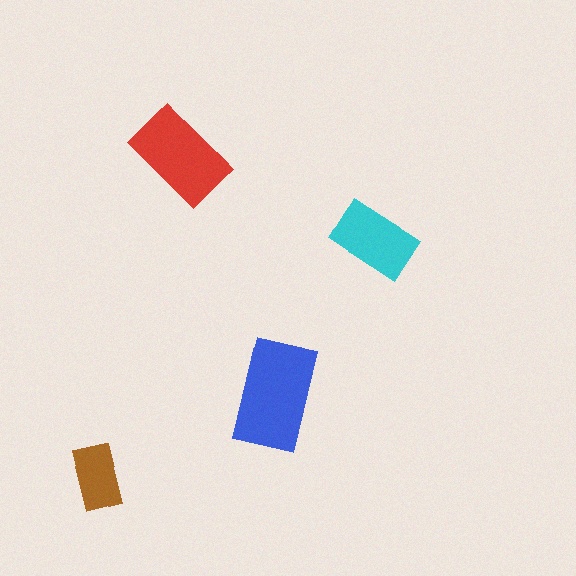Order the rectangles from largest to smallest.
the blue one, the red one, the cyan one, the brown one.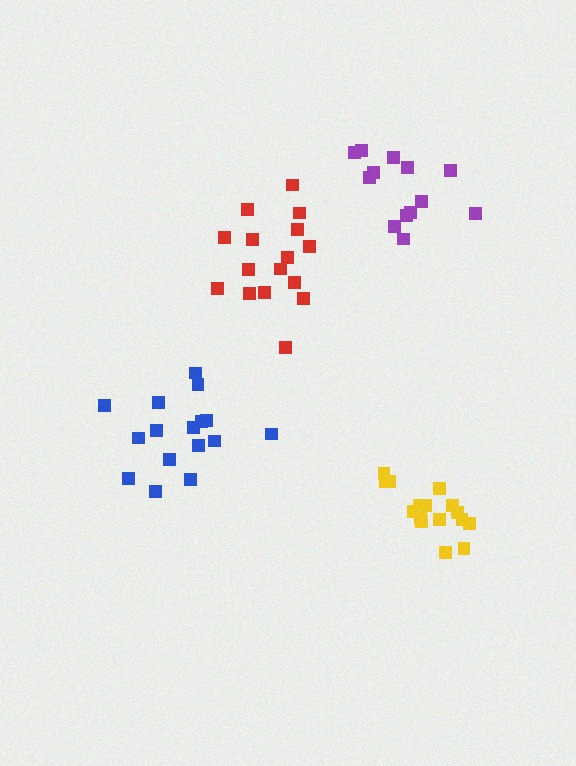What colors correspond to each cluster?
The clusters are colored: yellow, red, purple, blue.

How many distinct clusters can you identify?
There are 4 distinct clusters.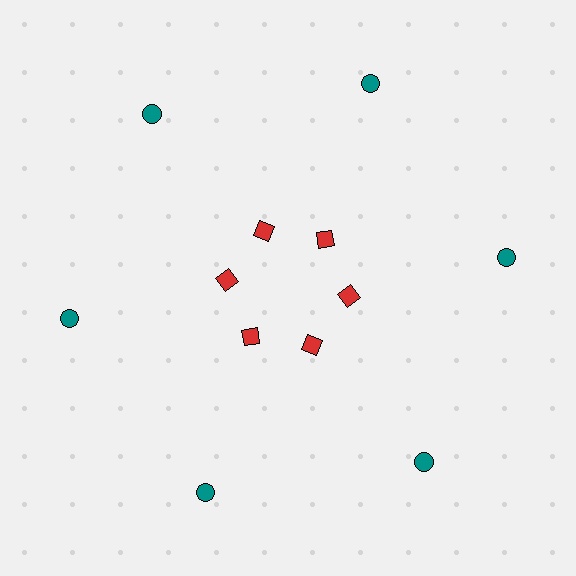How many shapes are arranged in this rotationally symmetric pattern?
There are 12 shapes, arranged in 6 groups of 2.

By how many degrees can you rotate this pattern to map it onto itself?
The pattern maps onto itself every 60 degrees of rotation.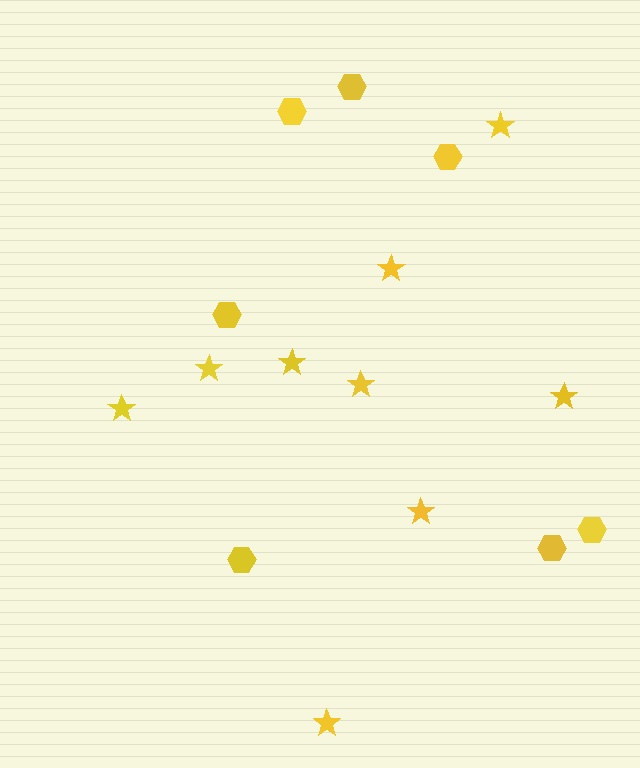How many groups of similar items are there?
There are 2 groups: one group of stars (9) and one group of hexagons (7).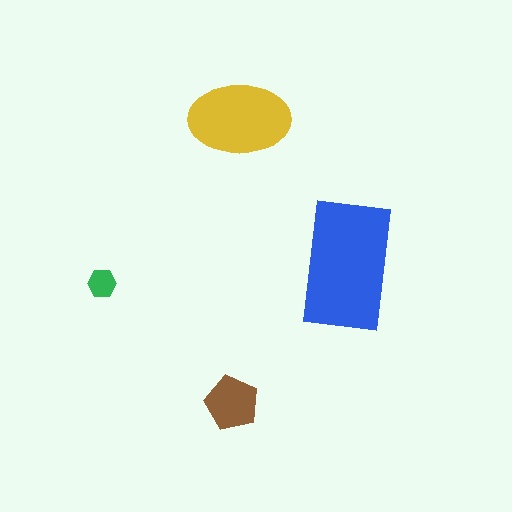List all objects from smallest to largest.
The green hexagon, the brown pentagon, the yellow ellipse, the blue rectangle.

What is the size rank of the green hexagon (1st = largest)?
4th.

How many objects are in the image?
There are 4 objects in the image.